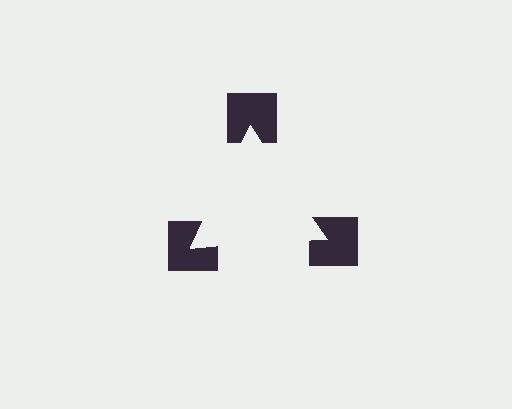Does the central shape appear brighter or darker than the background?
It typically appears slightly brighter than the background, even though no actual brightness change is drawn.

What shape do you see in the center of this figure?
An illusory triangle — its edges are inferred from the aligned wedge cuts in the notched squares, not physically drawn.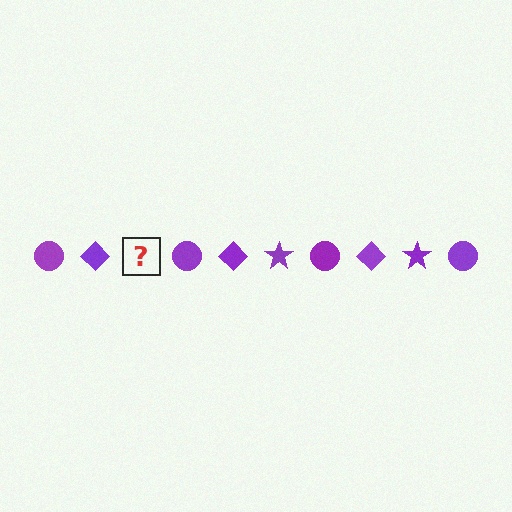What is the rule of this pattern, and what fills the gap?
The rule is that the pattern cycles through circle, diamond, star shapes in purple. The gap should be filled with a purple star.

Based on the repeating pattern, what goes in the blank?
The blank should be a purple star.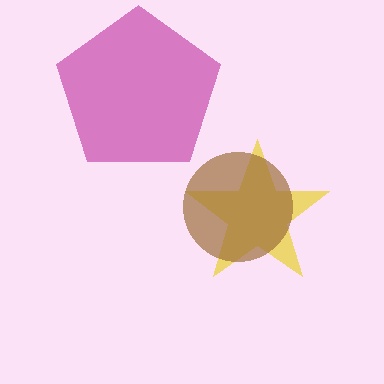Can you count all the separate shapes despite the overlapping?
Yes, there are 3 separate shapes.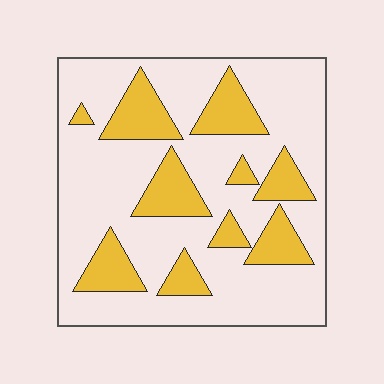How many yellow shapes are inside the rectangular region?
10.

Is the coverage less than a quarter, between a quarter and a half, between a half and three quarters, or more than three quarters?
Between a quarter and a half.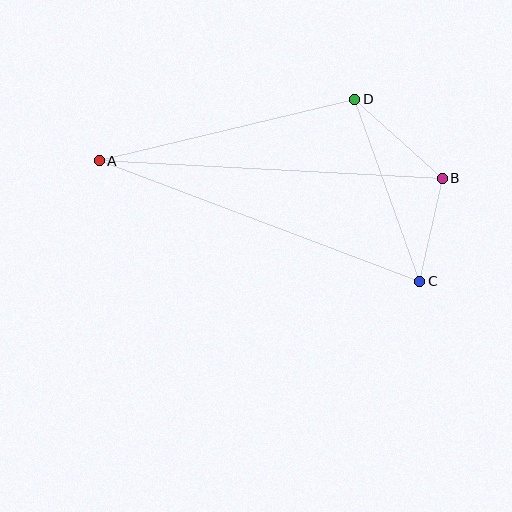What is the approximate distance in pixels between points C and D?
The distance between C and D is approximately 193 pixels.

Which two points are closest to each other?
Points B and C are closest to each other.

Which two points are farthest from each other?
Points A and B are farthest from each other.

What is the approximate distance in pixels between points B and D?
The distance between B and D is approximately 118 pixels.